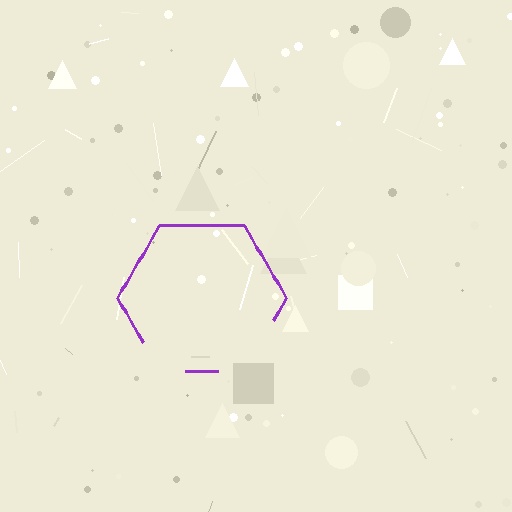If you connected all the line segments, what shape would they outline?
They would outline a hexagon.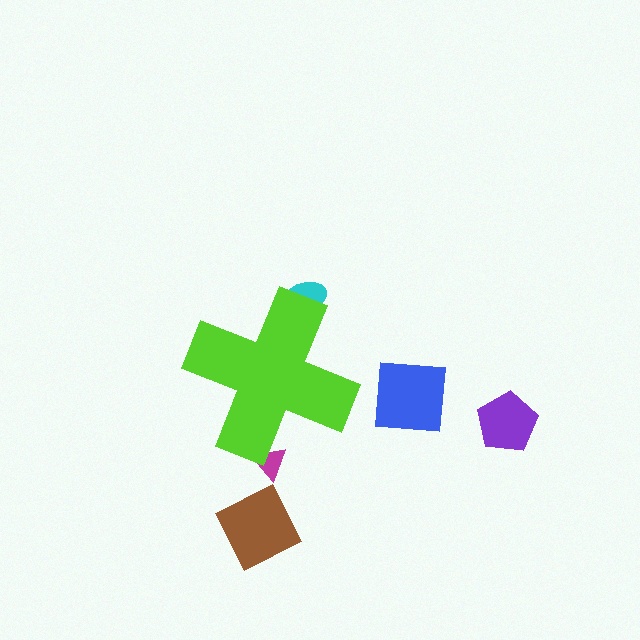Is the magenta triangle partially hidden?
Yes, the magenta triangle is partially hidden behind the lime cross.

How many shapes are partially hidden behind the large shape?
2 shapes are partially hidden.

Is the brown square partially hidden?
No, the brown square is fully visible.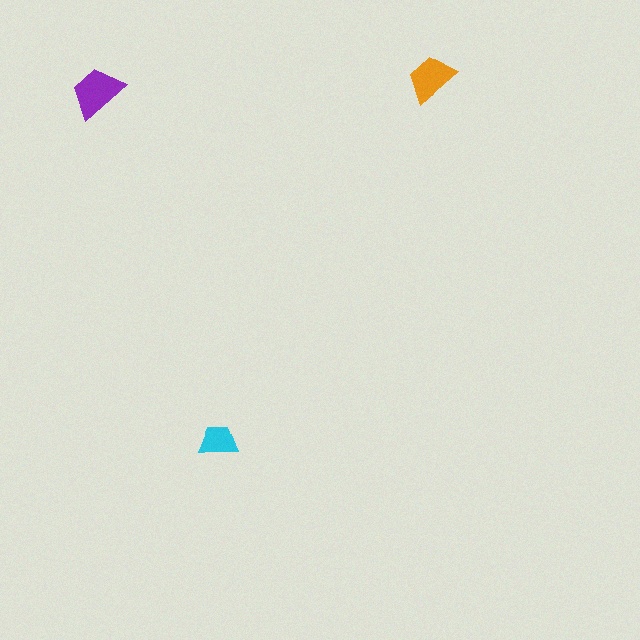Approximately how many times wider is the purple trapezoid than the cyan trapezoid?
About 1.5 times wider.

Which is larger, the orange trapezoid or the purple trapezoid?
The purple one.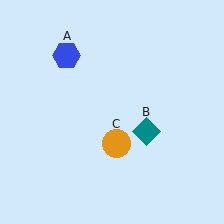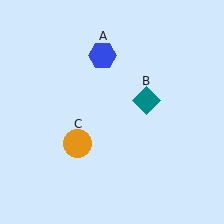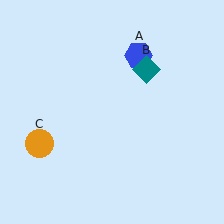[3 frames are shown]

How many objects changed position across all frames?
3 objects changed position: blue hexagon (object A), teal diamond (object B), orange circle (object C).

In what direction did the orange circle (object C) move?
The orange circle (object C) moved left.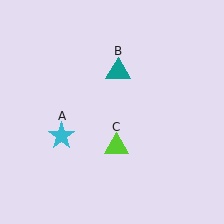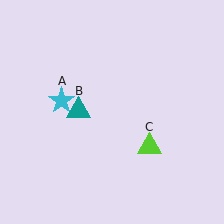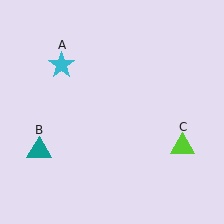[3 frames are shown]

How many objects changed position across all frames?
3 objects changed position: cyan star (object A), teal triangle (object B), lime triangle (object C).